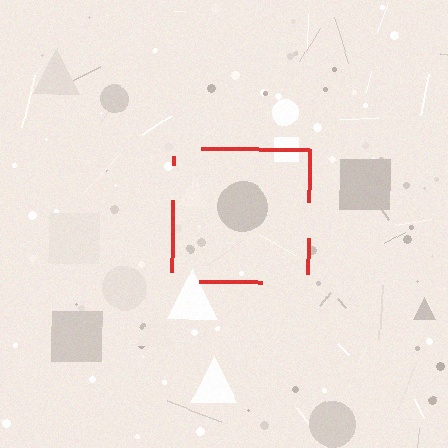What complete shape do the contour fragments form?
The contour fragments form a square.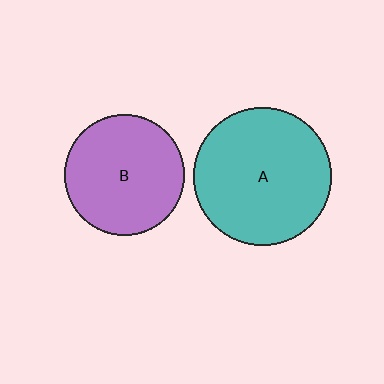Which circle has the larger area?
Circle A (teal).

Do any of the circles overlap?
No, none of the circles overlap.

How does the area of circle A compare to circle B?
Approximately 1.3 times.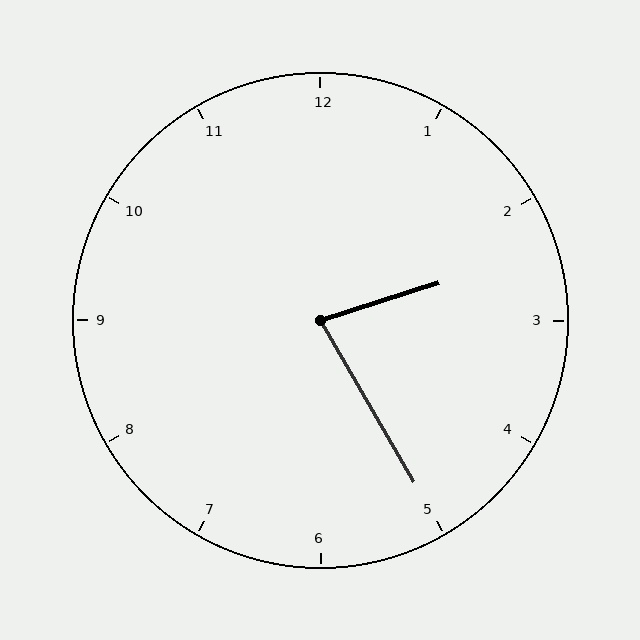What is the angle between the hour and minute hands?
Approximately 78 degrees.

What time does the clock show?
2:25.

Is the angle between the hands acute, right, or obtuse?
It is acute.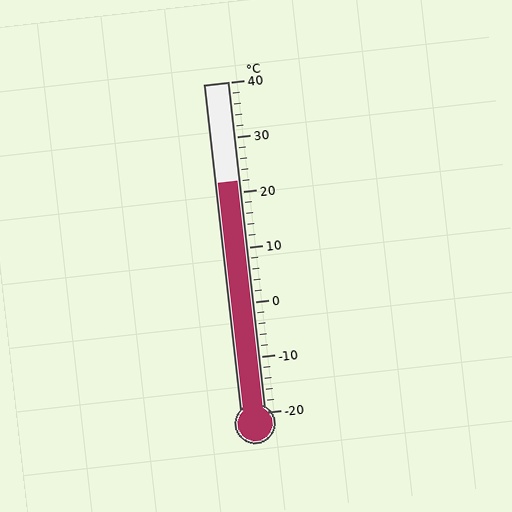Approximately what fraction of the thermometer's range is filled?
The thermometer is filled to approximately 70% of its range.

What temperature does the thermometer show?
The thermometer shows approximately 22°C.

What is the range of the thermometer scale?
The thermometer scale ranges from -20°C to 40°C.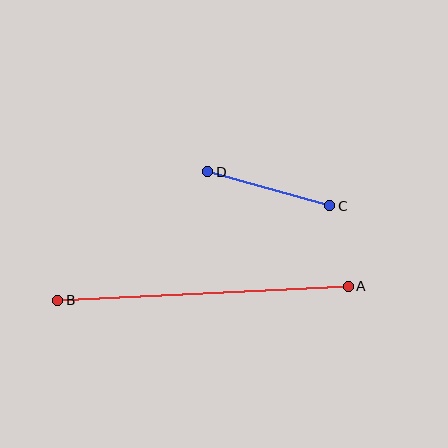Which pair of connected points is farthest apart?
Points A and B are farthest apart.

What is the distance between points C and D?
The distance is approximately 127 pixels.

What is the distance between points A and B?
The distance is approximately 291 pixels.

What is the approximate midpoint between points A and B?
The midpoint is at approximately (203, 293) pixels.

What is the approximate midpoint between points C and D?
The midpoint is at approximately (269, 189) pixels.